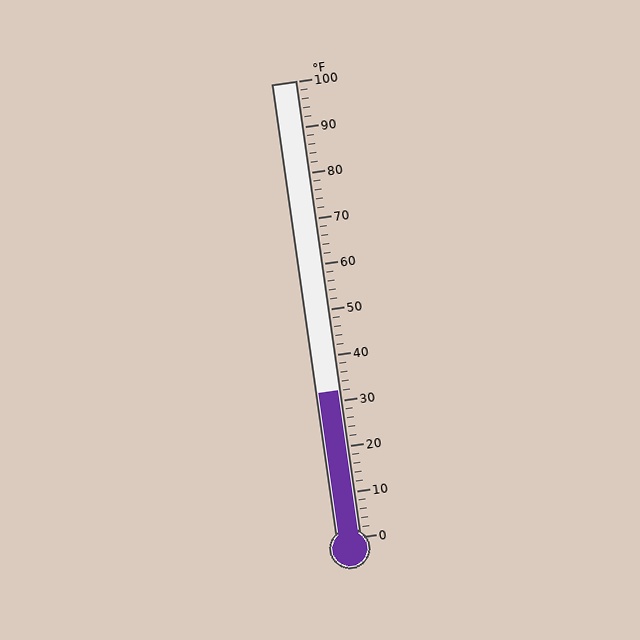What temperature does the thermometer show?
The thermometer shows approximately 32°F.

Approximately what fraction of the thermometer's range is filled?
The thermometer is filled to approximately 30% of its range.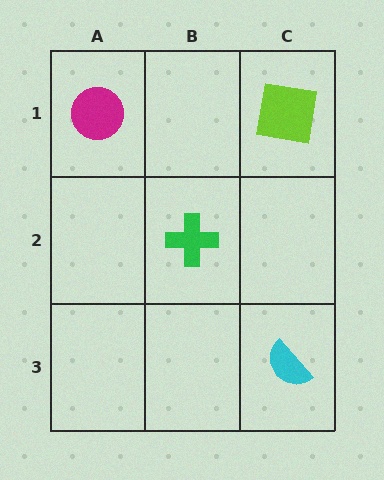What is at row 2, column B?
A green cross.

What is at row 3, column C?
A cyan semicircle.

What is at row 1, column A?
A magenta circle.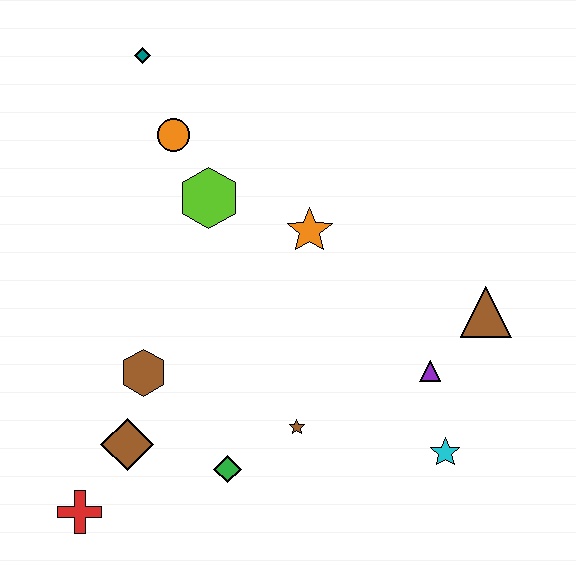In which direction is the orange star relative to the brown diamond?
The orange star is above the brown diamond.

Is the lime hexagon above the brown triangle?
Yes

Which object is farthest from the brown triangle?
The red cross is farthest from the brown triangle.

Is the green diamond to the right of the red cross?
Yes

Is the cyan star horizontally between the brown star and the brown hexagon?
No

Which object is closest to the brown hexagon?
The brown diamond is closest to the brown hexagon.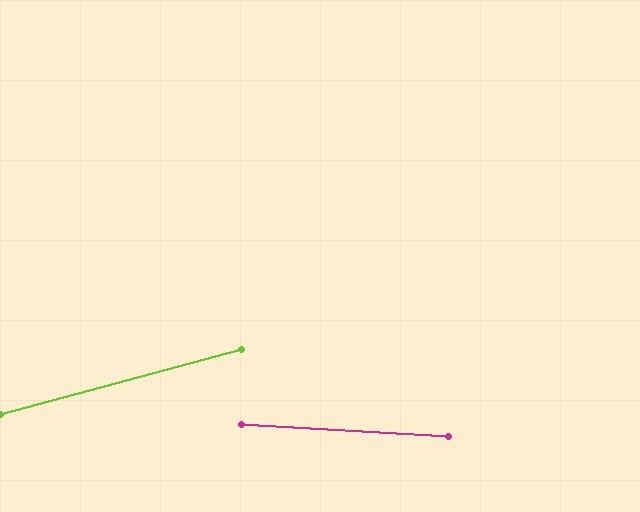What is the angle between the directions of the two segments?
Approximately 18 degrees.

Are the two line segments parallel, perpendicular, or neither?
Neither parallel nor perpendicular — they differ by about 18°.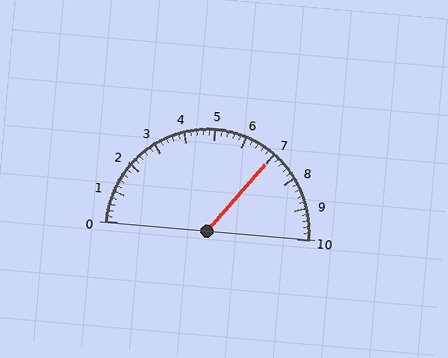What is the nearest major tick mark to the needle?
The nearest major tick mark is 7.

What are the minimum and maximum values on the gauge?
The gauge ranges from 0 to 10.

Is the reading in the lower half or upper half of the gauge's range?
The reading is in the upper half of the range (0 to 10).